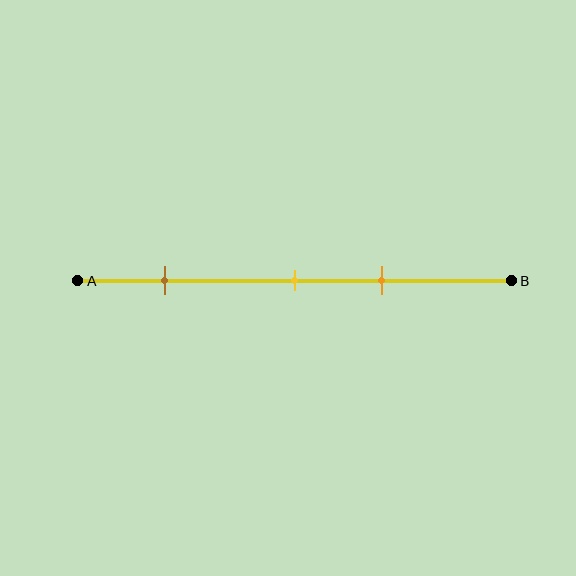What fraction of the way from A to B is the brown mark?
The brown mark is approximately 20% (0.2) of the way from A to B.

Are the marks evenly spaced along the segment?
No, the marks are not evenly spaced.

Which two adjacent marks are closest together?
The yellow and orange marks are the closest adjacent pair.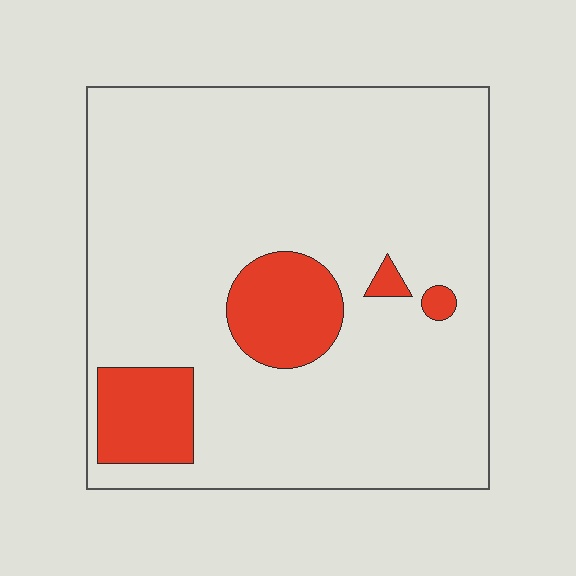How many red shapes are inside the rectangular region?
4.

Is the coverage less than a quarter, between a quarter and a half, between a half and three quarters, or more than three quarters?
Less than a quarter.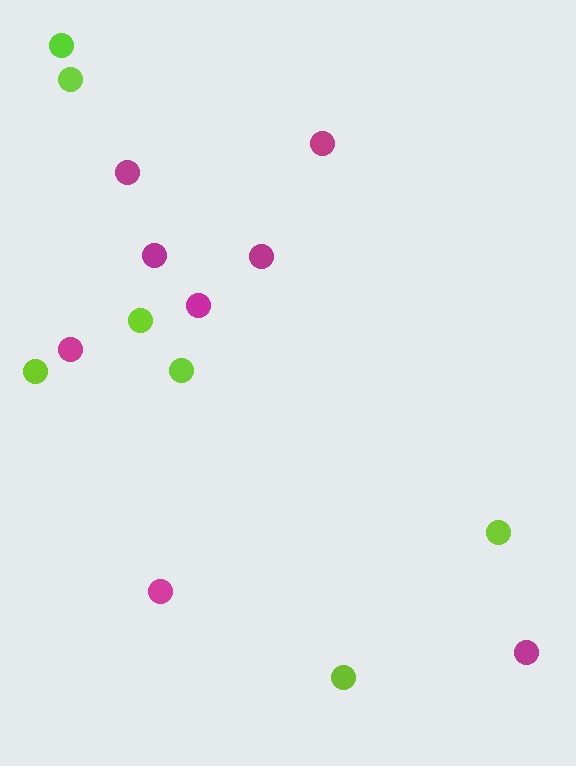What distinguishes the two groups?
There are 2 groups: one group of lime circles (7) and one group of magenta circles (8).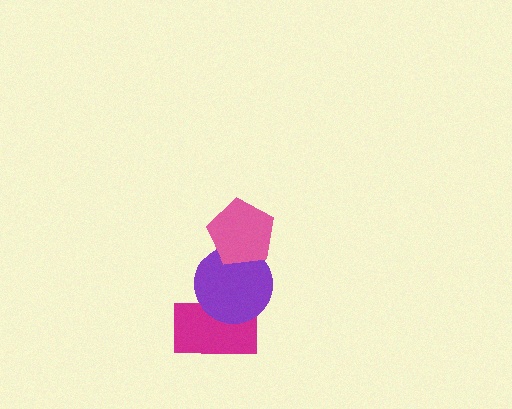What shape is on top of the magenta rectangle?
The purple circle is on top of the magenta rectangle.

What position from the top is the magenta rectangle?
The magenta rectangle is 3rd from the top.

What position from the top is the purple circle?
The purple circle is 2nd from the top.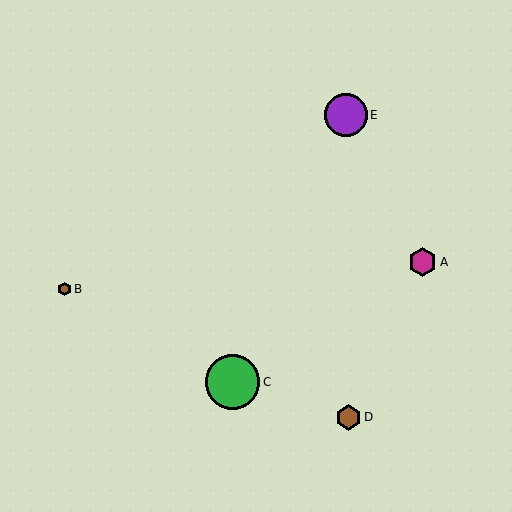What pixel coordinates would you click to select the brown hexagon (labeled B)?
Click at (65, 289) to select the brown hexagon B.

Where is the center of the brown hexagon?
The center of the brown hexagon is at (65, 289).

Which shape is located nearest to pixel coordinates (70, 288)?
The brown hexagon (labeled B) at (65, 289) is nearest to that location.